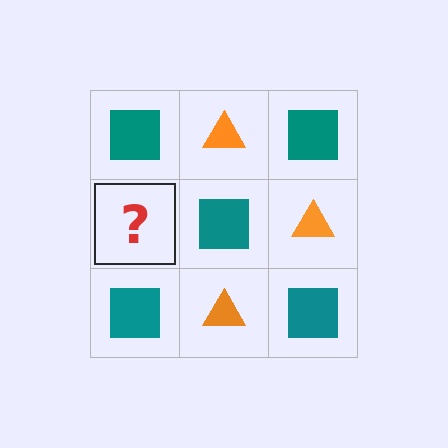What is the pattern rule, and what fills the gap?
The rule is that it alternates teal square and orange triangle in a checkerboard pattern. The gap should be filled with an orange triangle.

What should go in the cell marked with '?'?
The missing cell should contain an orange triangle.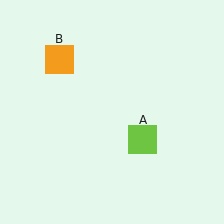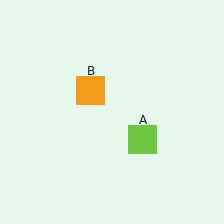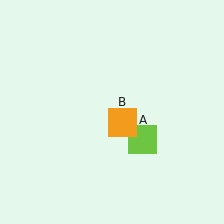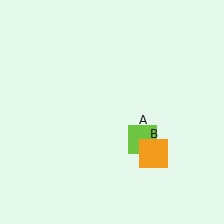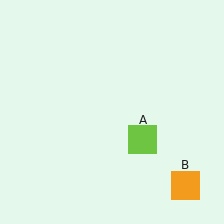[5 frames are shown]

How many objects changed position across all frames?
1 object changed position: orange square (object B).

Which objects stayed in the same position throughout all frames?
Lime square (object A) remained stationary.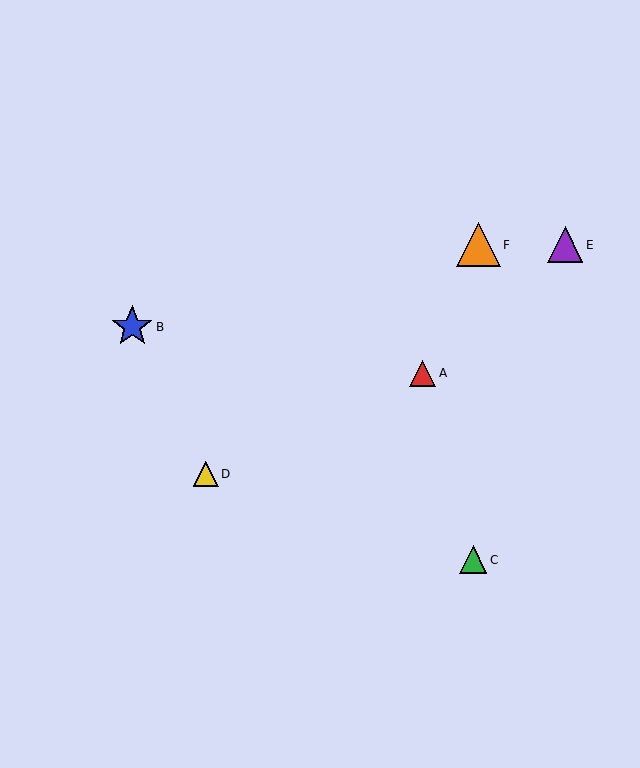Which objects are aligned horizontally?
Objects E, F are aligned horizontally.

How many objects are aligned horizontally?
2 objects (E, F) are aligned horizontally.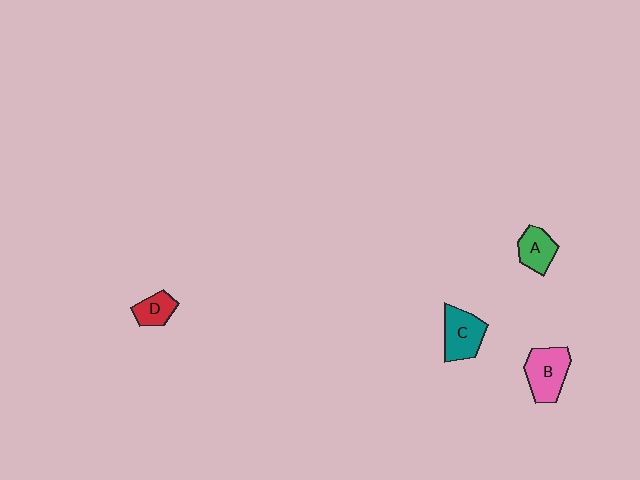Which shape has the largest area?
Shape B (pink).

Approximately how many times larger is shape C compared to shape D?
Approximately 1.6 times.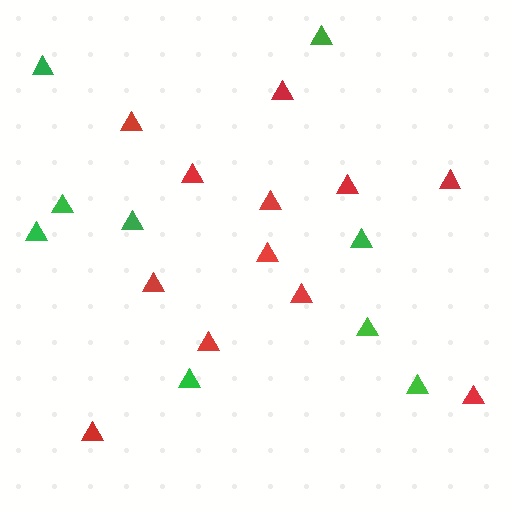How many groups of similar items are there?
There are 2 groups: one group of green triangles (9) and one group of red triangles (12).